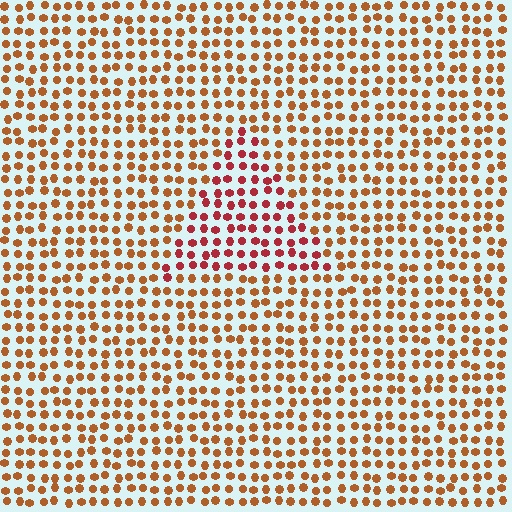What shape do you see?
I see a triangle.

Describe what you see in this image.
The image is filled with small brown elements in a uniform arrangement. A triangle-shaped region is visible where the elements are tinted to a slightly different hue, forming a subtle color boundary.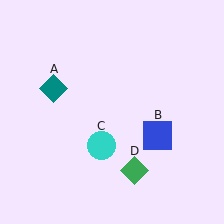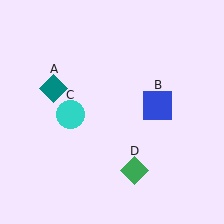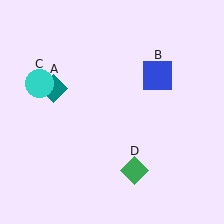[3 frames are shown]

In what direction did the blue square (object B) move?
The blue square (object B) moved up.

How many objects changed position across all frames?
2 objects changed position: blue square (object B), cyan circle (object C).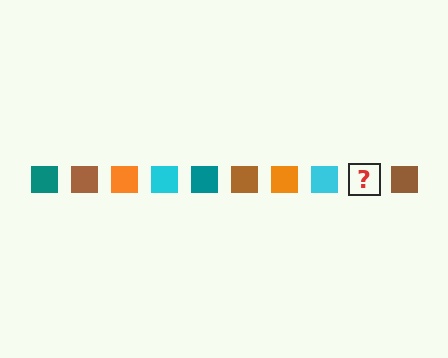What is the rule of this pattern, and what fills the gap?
The rule is that the pattern cycles through teal, brown, orange, cyan squares. The gap should be filled with a teal square.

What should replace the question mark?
The question mark should be replaced with a teal square.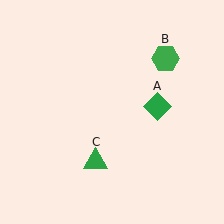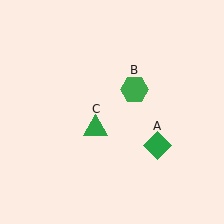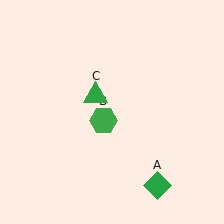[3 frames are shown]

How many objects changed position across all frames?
3 objects changed position: green diamond (object A), green hexagon (object B), green triangle (object C).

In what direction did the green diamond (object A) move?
The green diamond (object A) moved down.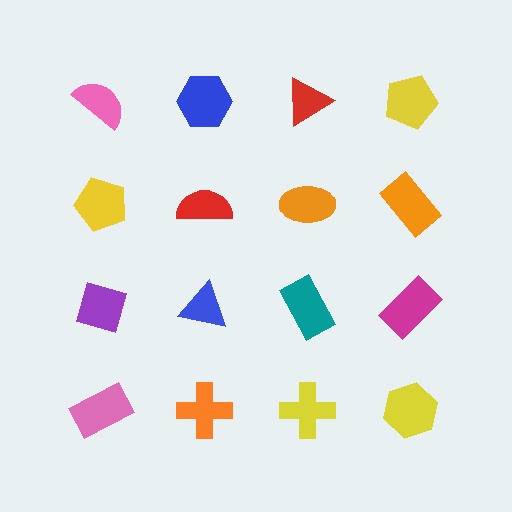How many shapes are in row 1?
4 shapes.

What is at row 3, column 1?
A purple diamond.